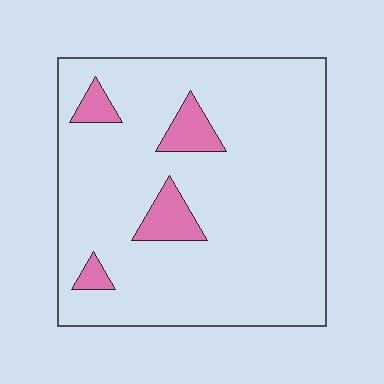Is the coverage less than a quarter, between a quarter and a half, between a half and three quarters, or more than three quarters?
Less than a quarter.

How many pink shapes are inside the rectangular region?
4.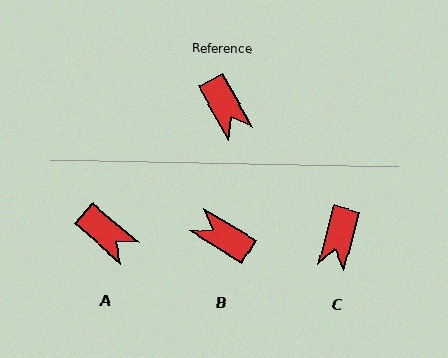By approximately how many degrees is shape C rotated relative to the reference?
Approximately 44 degrees clockwise.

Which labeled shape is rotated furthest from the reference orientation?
B, about 150 degrees away.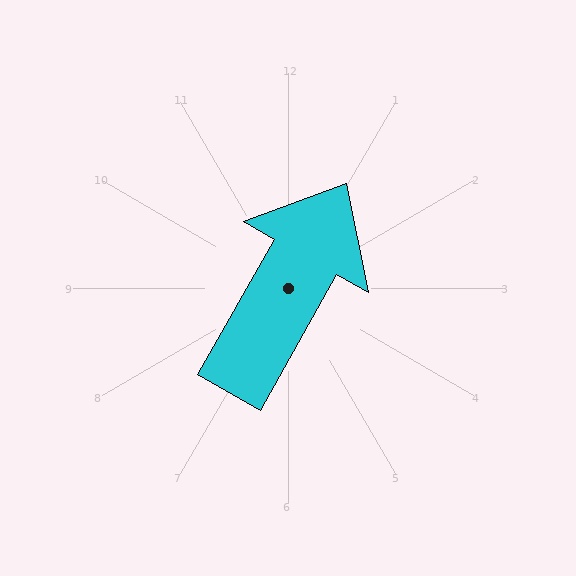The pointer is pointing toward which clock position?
Roughly 1 o'clock.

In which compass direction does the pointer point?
Northeast.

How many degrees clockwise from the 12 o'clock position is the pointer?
Approximately 29 degrees.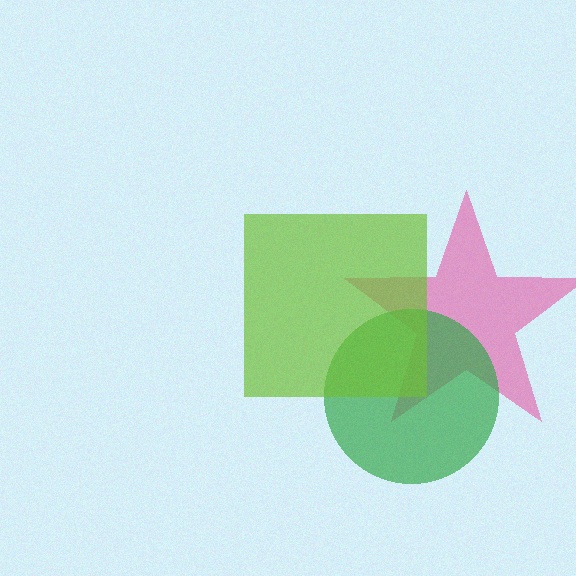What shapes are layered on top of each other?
The layered shapes are: a pink star, a green circle, a lime square.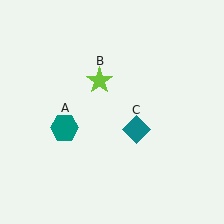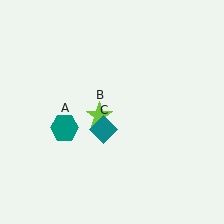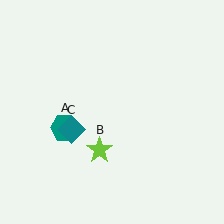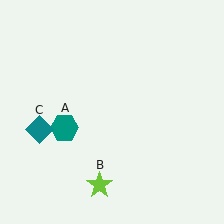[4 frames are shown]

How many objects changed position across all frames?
2 objects changed position: lime star (object B), teal diamond (object C).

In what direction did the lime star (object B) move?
The lime star (object B) moved down.